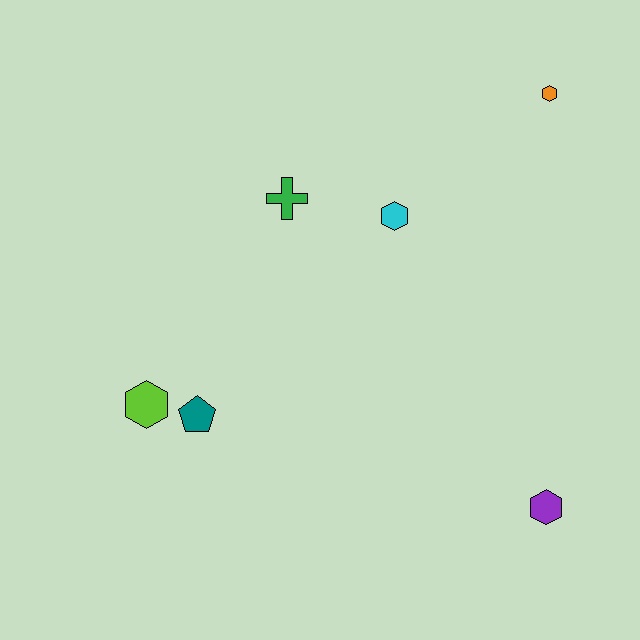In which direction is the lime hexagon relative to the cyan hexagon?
The lime hexagon is to the left of the cyan hexagon.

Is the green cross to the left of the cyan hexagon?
Yes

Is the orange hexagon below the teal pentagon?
No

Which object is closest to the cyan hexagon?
The green cross is closest to the cyan hexagon.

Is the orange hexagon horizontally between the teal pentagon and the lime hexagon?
No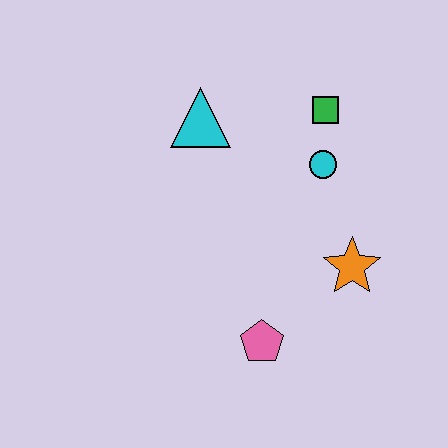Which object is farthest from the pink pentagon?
The green square is farthest from the pink pentagon.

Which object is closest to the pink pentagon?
The orange star is closest to the pink pentagon.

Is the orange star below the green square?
Yes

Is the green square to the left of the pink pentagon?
No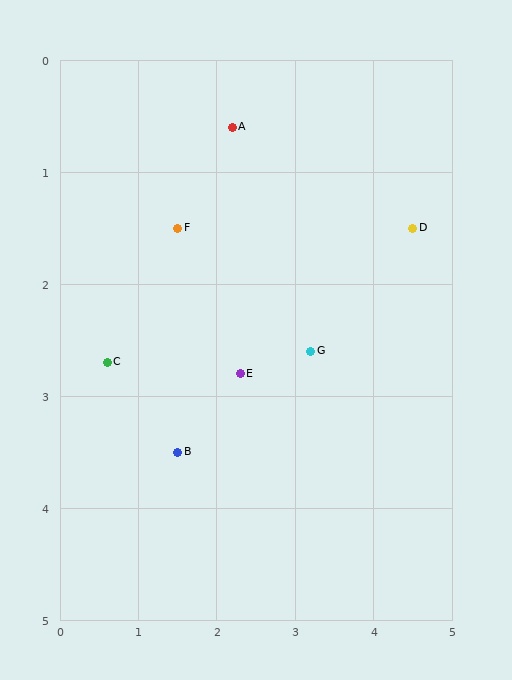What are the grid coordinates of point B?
Point B is at approximately (1.5, 3.5).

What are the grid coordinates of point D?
Point D is at approximately (4.5, 1.5).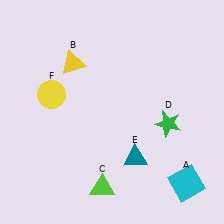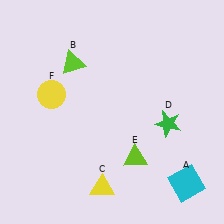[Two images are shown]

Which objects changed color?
B changed from yellow to lime. C changed from lime to yellow. E changed from teal to lime.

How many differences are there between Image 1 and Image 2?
There are 3 differences between the two images.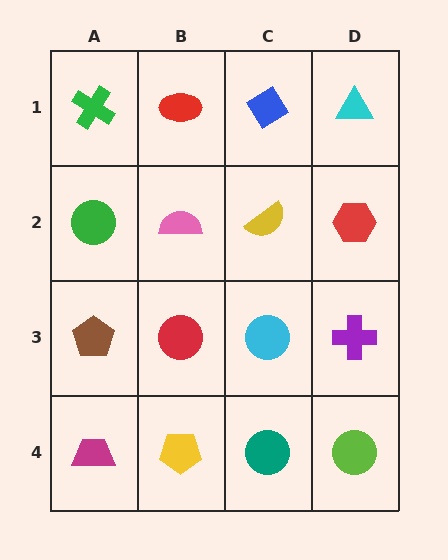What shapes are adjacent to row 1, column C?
A yellow semicircle (row 2, column C), a red ellipse (row 1, column B), a cyan triangle (row 1, column D).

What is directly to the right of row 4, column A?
A yellow pentagon.